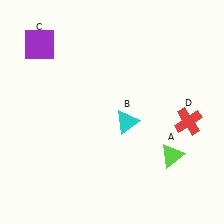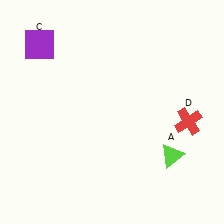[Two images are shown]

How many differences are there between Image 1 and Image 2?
There is 1 difference between the two images.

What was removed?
The cyan triangle (B) was removed in Image 2.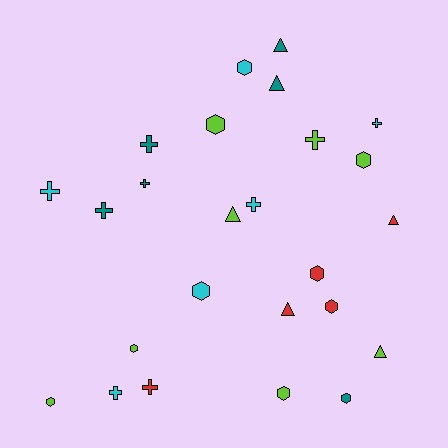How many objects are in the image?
There are 25 objects.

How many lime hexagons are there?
There are 5 lime hexagons.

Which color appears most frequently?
Lime, with 8 objects.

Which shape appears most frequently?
Hexagon, with 10 objects.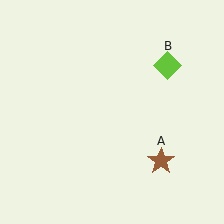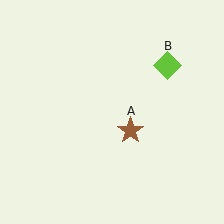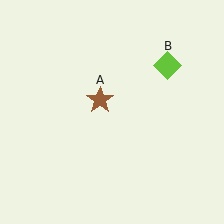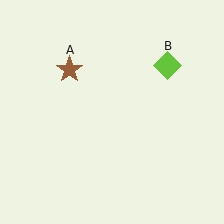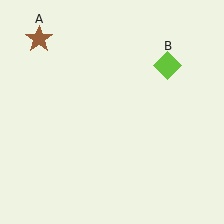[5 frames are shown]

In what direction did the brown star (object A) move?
The brown star (object A) moved up and to the left.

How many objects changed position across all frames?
1 object changed position: brown star (object A).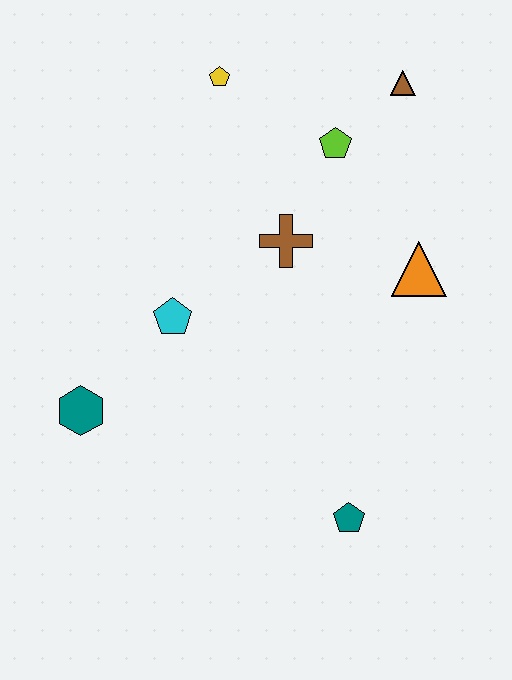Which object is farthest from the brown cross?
The teal pentagon is farthest from the brown cross.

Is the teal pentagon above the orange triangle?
No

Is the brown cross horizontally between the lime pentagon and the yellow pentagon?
Yes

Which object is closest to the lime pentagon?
The brown triangle is closest to the lime pentagon.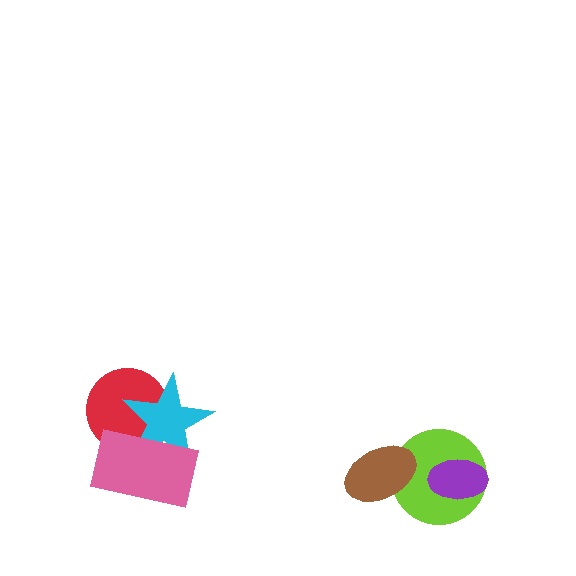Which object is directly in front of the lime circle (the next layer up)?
The brown ellipse is directly in front of the lime circle.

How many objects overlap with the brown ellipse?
1 object overlaps with the brown ellipse.